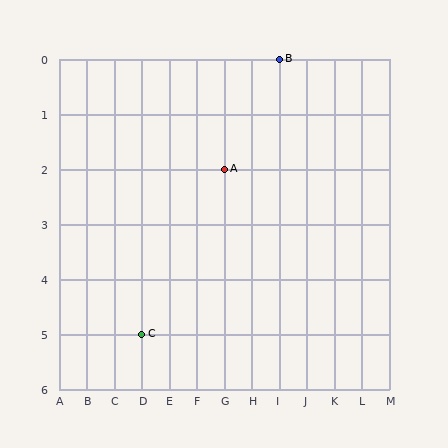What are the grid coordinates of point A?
Point A is at grid coordinates (G, 2).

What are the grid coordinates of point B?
Point B is at grid coordinates (I, 0).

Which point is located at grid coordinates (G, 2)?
Point A is at (G, 2).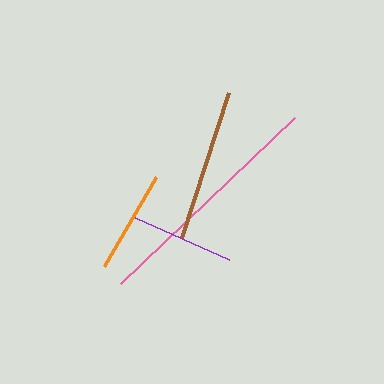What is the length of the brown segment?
The brown segment is approximately 152 pixels long.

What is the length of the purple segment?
The purple segment is approximately 103 pixels long.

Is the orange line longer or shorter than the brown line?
The brown line is longer than the orange line.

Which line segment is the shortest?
The purple line is the shortest at approximately 103 pixels.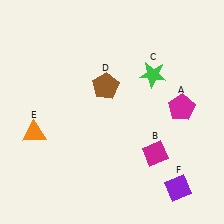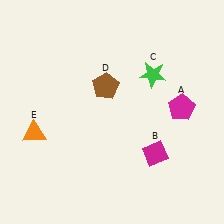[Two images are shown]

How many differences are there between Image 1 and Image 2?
There is 1 difference between the two images.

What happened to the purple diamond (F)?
The purple diamond (F) was removed in Image 2. It was in the bottom-right area of Image 1.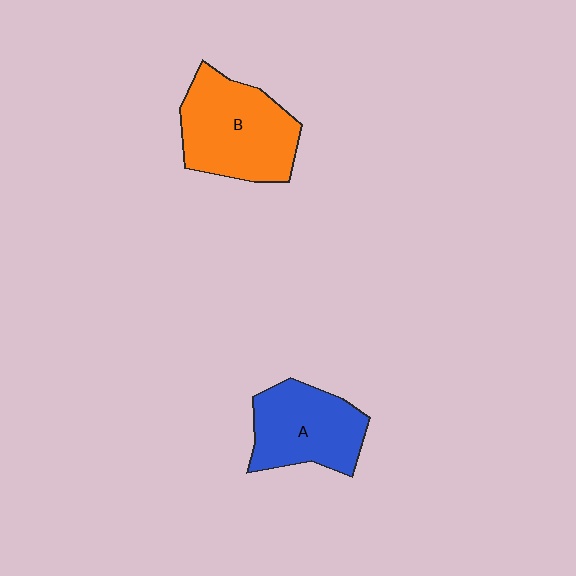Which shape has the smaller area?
Shape A (blue).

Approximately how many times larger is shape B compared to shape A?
Approximately 1.2 times.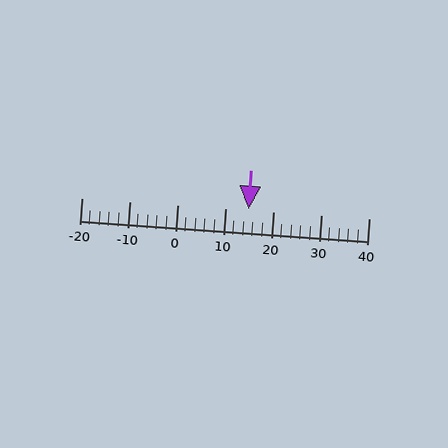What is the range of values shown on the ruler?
The ruler shows values from -20 to 40.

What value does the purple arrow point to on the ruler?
The purple arrow points to approximately 15.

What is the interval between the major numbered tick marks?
The major tick marks are spaced 10 units apart.